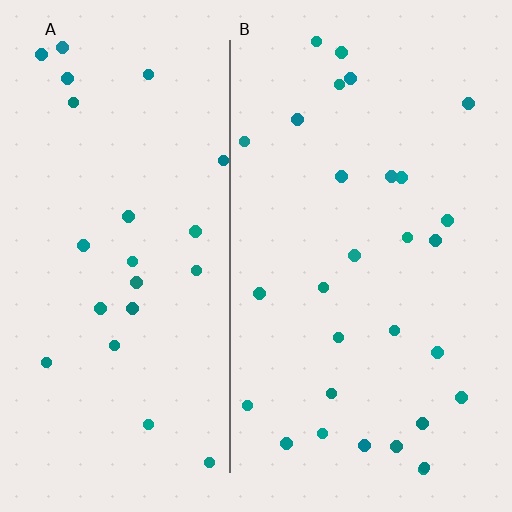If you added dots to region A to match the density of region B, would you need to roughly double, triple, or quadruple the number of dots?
Approximately double.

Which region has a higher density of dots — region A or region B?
B (the right).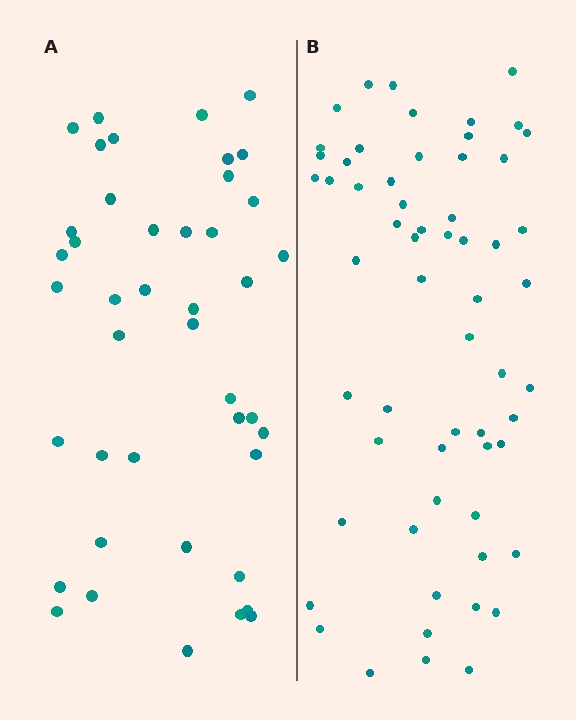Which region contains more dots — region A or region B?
Region B (the right region) has more dots.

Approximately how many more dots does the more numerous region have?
Region B has approximately 15 more dots than region A.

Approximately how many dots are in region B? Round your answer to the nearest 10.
About 60 dots.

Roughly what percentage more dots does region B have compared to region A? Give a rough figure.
About 40% more.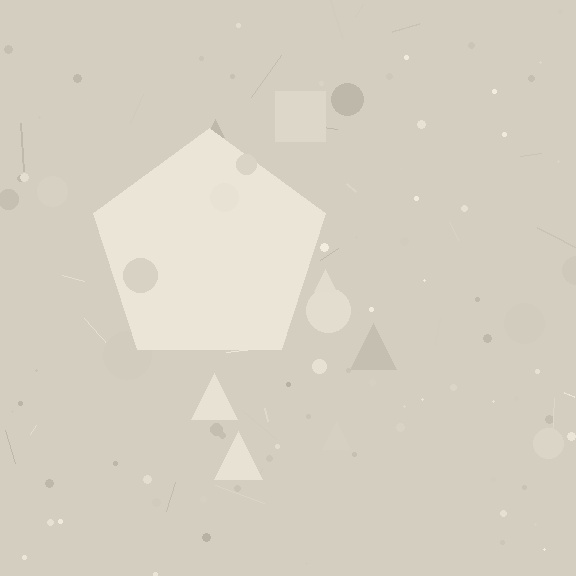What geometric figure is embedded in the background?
A pentagon is embedded in the background.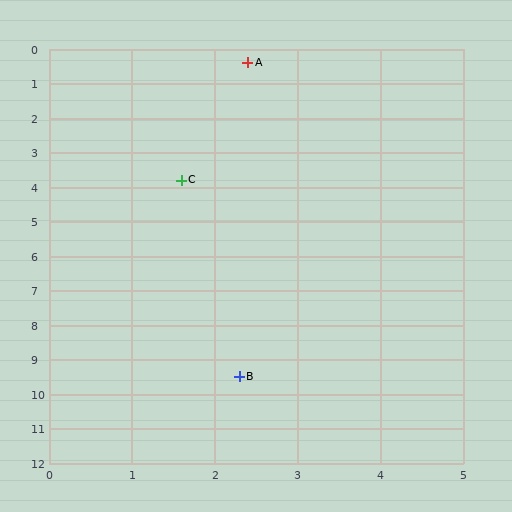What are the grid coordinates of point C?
Point C is at approximately (1.6, 3.8).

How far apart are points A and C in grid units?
Points A and C are about 3.5 grid units apart.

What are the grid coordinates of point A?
Point A is at approximately (2.4, 0.4).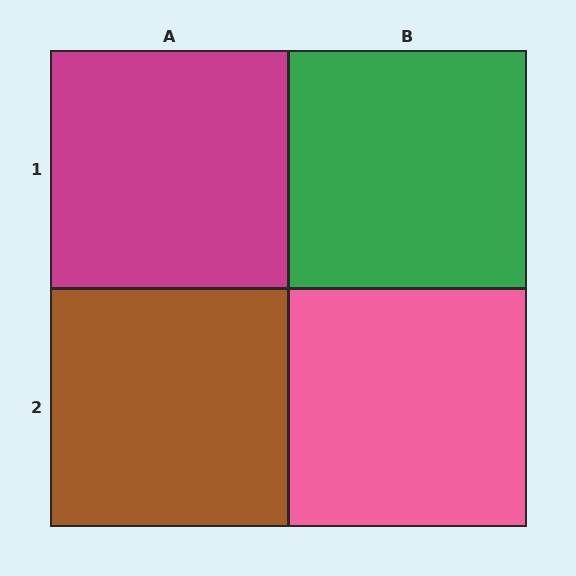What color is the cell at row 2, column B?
Pink.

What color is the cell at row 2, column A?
Brown.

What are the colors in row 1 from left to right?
Magenta, green.